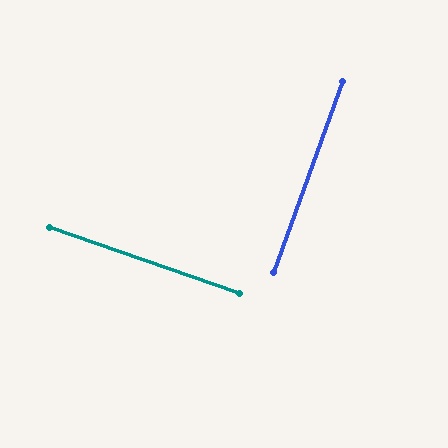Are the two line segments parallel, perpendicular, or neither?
Perpendicular — they meet at approximately 89°.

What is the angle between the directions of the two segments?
Approximately 89 degrees.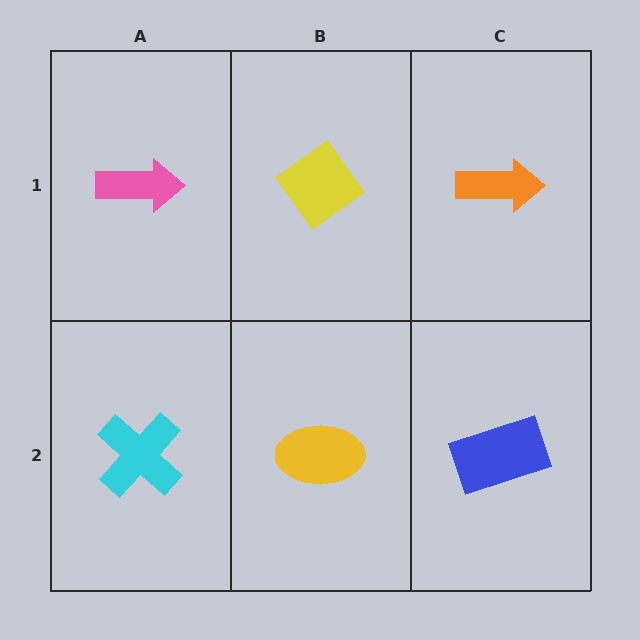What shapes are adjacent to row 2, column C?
An orange arrow (row 1, column C), a yellow ellipse (row 2, column B).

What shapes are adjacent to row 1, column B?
A yellow ellipse (row 2, column B), a pink arrow (row 1, column A), an orange arrow (row 1, column C).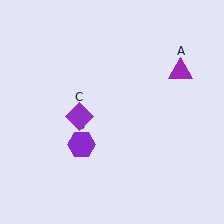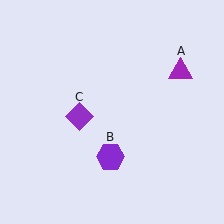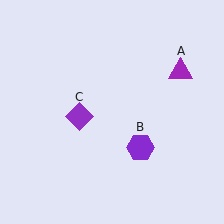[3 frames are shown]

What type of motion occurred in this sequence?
The purple hexagon (object B) rotated counterclockwise around the center of the scene.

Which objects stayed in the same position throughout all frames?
Purple triangle (object A) and purple diamond (object C) remained stationary.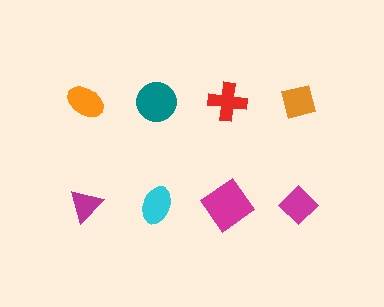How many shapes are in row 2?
4 shapes.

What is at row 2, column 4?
A magenta diamond.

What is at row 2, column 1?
A magenta triangle.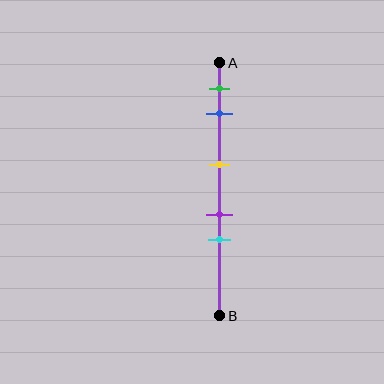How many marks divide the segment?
There are 5 marks dividing the segment.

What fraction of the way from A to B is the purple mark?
The purple mark is approximately 60% (0.6) of the way from A to B.